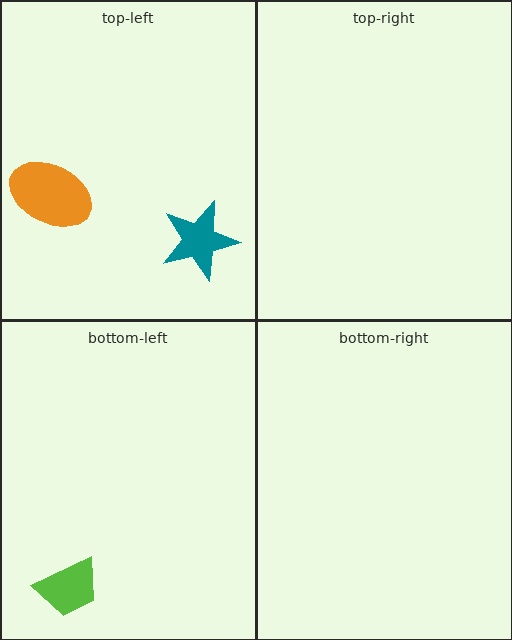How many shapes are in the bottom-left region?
1.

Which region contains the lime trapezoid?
The bottom-left region.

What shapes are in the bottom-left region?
The lime trapezoid.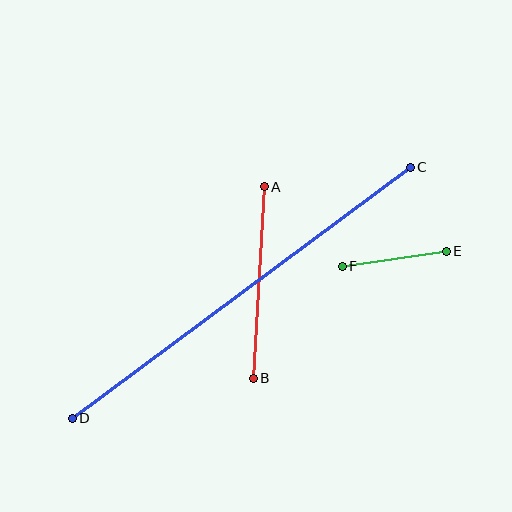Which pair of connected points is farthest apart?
Points C and D are farthest apart.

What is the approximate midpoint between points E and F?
The midpoint is at approximately (394, 259) pixels.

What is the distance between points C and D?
The distance is approximately 421 pixels.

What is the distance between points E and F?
The distance is approximately 105 pixels.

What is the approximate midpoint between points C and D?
The midpoint is at approximately (241, 293) pixels.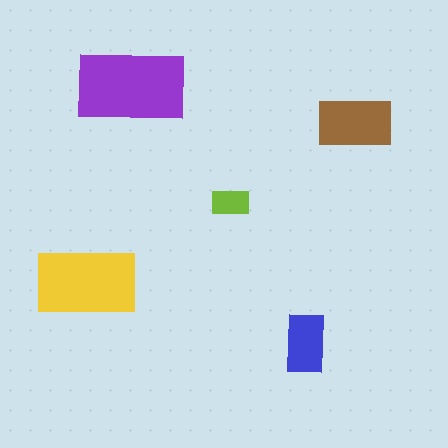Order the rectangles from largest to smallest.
the purple one, the yellow one, the brown one, the blue one, the lime one.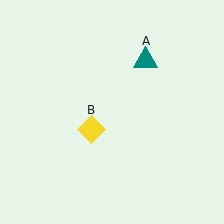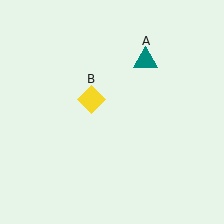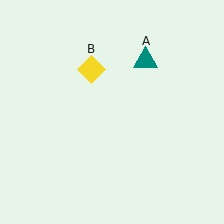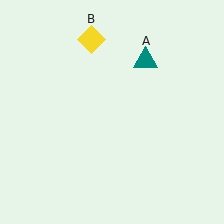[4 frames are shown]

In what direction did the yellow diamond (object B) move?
The yellow diamond (object B) moved up.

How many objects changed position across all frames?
1 object changed position: yellow diamond (object B).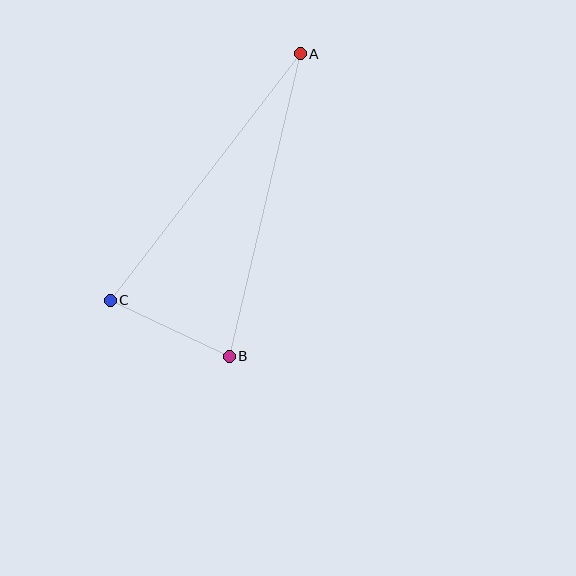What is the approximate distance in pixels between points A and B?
The distance between A and B is approximately 311 pixels.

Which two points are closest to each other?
Points B and C are closest to each other.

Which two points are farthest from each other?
Points A and C are farthest from each other.